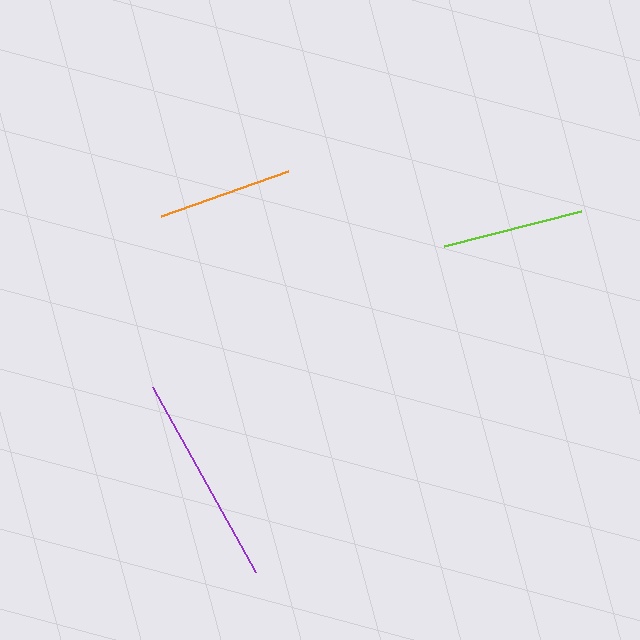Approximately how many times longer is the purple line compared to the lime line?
The purple line is approximately 1.5 times the length of the lime line.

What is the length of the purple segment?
The purple segment is approximately 212 pixels long.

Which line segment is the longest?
The purple line is the longest at approximately 212 pixels.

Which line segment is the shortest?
The orange line is the shortest at approximately 134 pixels.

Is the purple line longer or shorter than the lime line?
The purple line is longer than the lime line.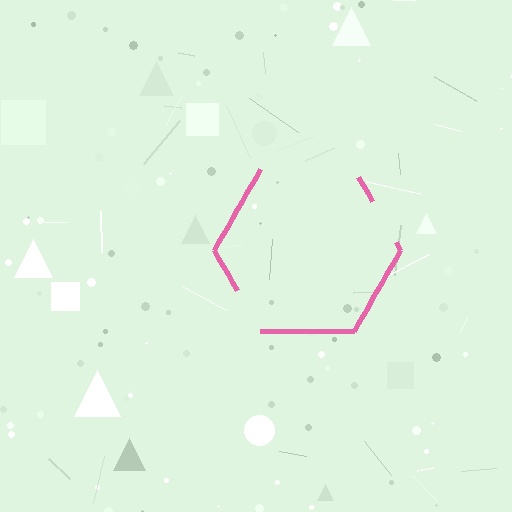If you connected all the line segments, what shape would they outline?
They would outline a hexagon.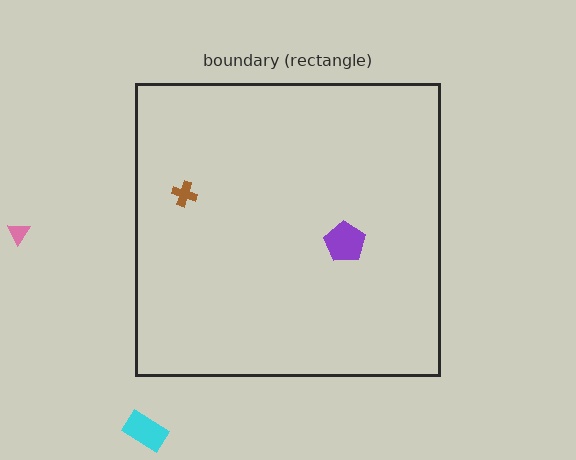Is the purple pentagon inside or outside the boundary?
Inside.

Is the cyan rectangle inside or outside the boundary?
Outside.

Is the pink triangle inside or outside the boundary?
Outside.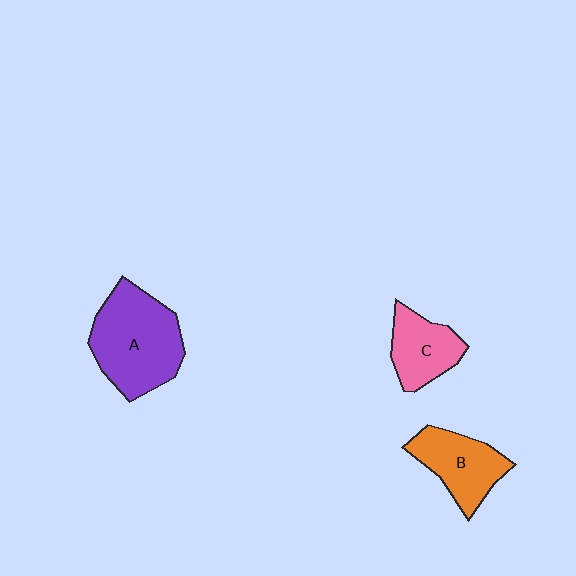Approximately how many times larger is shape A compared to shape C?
Approximately 1.8 times.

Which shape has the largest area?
Shape A (purple).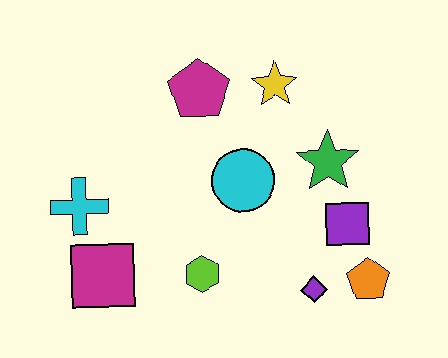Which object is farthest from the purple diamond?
The cyan cross is farthest from the purple diamond.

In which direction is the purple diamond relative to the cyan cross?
The purple diamond is to the right of the cyan cross.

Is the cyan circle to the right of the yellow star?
No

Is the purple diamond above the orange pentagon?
No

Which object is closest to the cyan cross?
The magenta square is closest to the cyan cross.